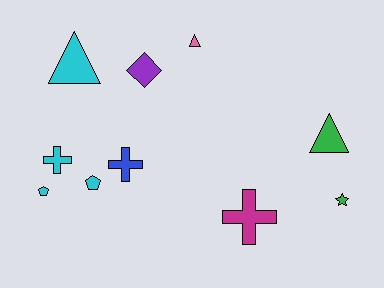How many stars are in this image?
There is 1 star.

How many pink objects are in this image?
There is 1 pink object.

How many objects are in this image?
There are 10 objects.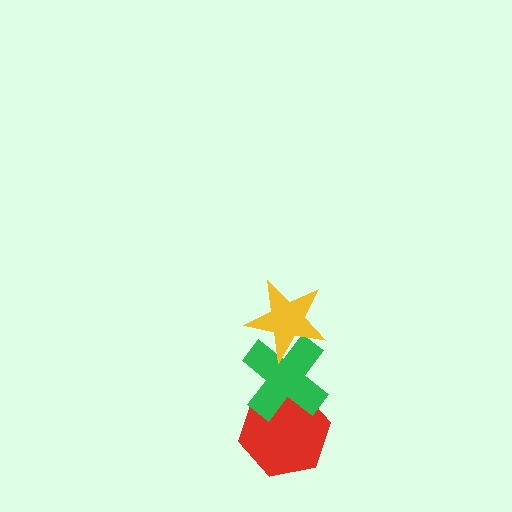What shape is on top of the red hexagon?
The green cross is on top of the red hexagon.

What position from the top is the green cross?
The green cross is 2nd from the top.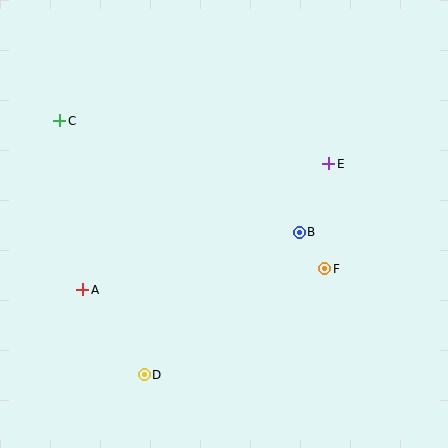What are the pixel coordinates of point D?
Point D is at (144, 375).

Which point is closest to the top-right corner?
Point E is closest to the top-right corner.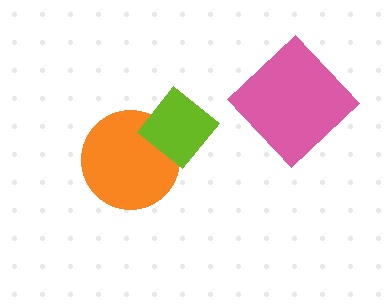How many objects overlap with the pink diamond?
0 objects overlap with the pink diamond.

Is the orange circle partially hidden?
Yes, it is partially covered by another shape.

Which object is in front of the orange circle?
The lime diamond is in front of the orange circle.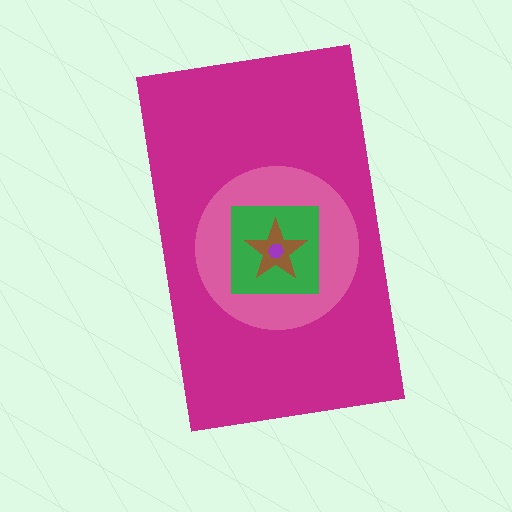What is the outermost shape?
The magenta rectangle.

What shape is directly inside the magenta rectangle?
The pink circle.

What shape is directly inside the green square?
The brown star.